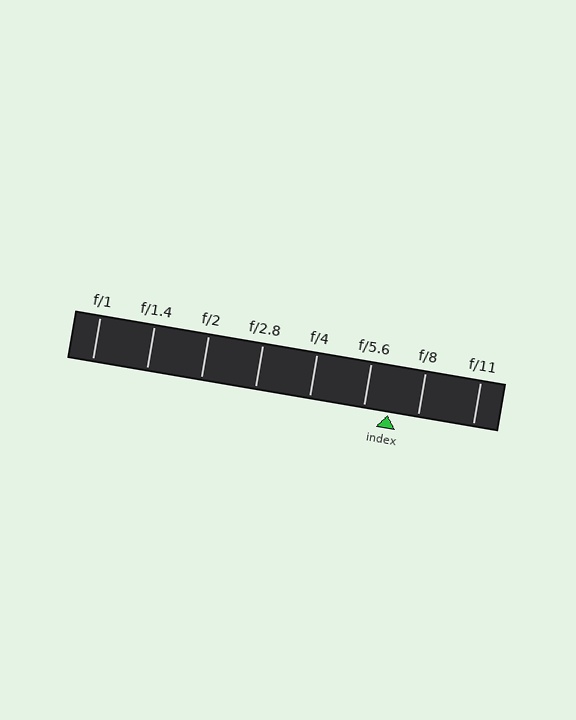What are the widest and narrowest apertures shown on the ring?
The widest aperture shown is f/1 and the narrowest is f/11.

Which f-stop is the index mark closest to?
The index mark is closest to f/5.6.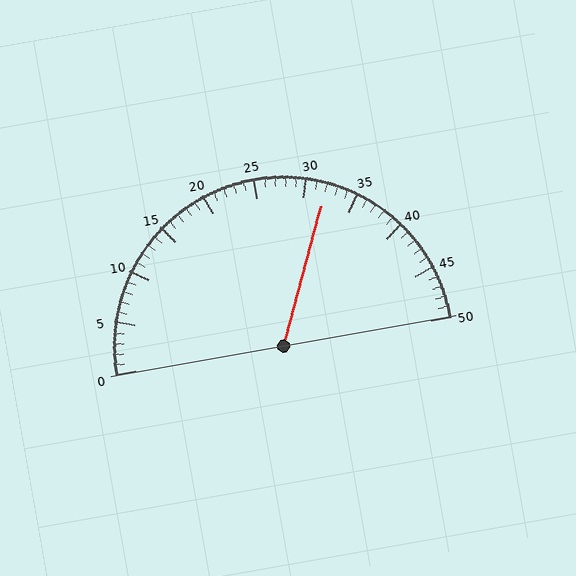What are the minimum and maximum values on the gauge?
The gauge ranges from 0 to 50.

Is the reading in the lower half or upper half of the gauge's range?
The reading is in the upper half of the range (0 to 50).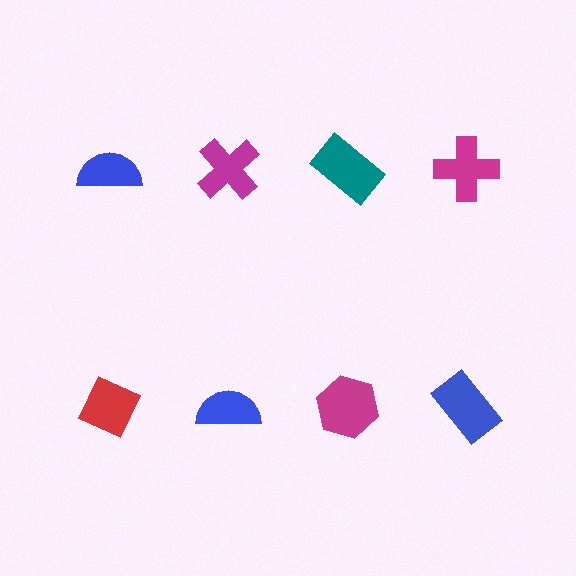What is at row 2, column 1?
A red diamond.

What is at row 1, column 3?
A teal rectangle.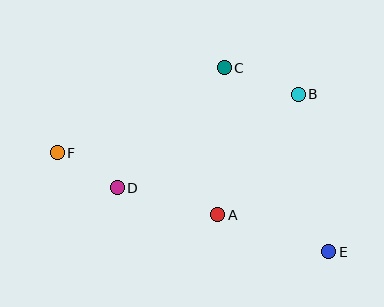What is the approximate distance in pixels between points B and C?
The distance between B and C is approximately 79 pixels.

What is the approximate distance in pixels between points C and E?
The distance between C and E is approximately 212 pixels.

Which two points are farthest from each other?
Points E and F are farthest from each other.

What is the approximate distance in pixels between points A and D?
The distance between A and D is approximately 104 pixels.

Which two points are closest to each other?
Points D and F are closest to each other.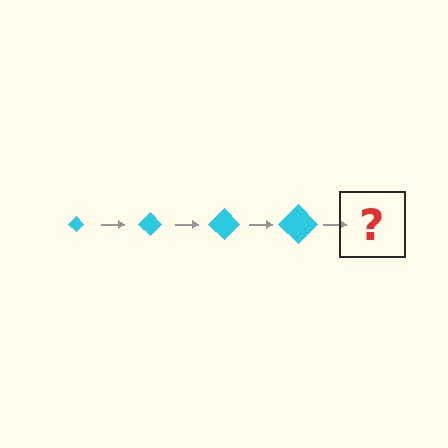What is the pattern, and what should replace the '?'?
The pattern is that the diamond gets progressively larger each step. The '?' should be a cyan diamond, larger than the previous one.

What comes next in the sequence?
The next element should be a cyan diamond, larger than the previous one.